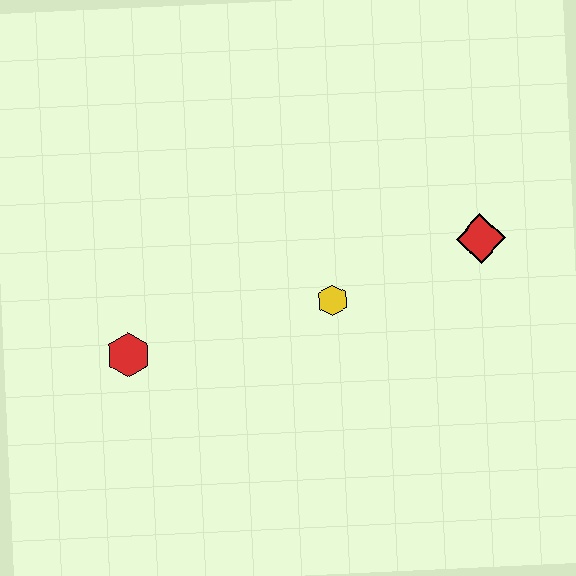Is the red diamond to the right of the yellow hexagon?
Yes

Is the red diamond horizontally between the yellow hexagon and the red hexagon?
No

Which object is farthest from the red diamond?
The red hexagon is farthest from the red diamond.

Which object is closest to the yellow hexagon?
The red diamond is closest to the yellow hexagon.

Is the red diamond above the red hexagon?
Yes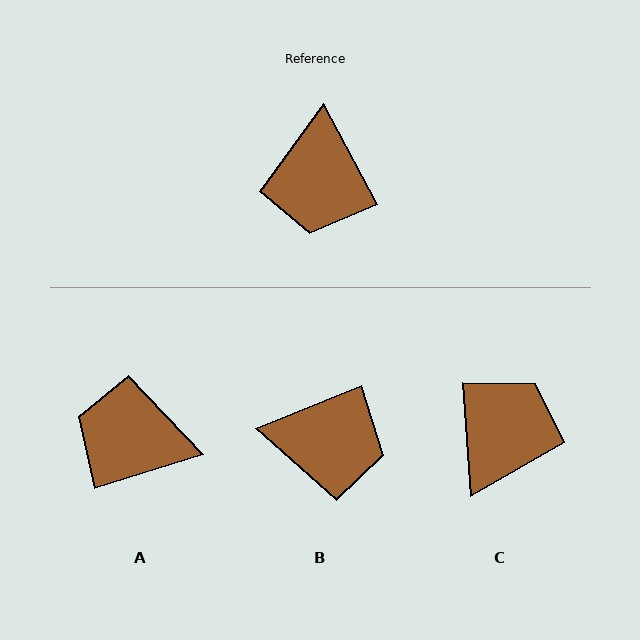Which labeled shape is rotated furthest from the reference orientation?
C, about 156 degrees away.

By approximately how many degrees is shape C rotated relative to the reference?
Approximately 156 degrees counter-clockwise.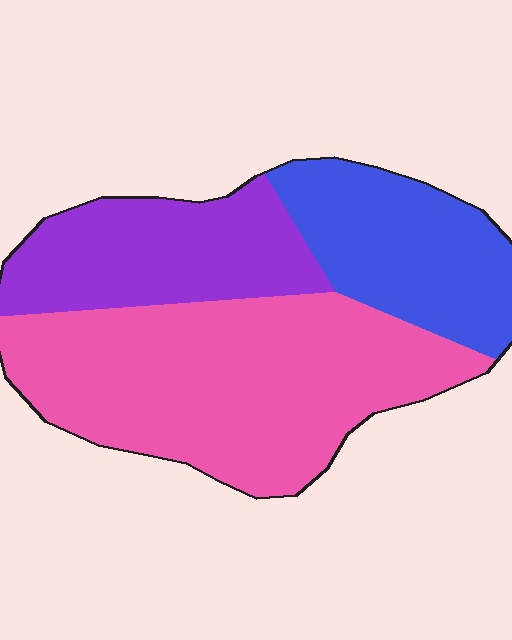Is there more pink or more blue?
Pink.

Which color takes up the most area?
Pink, at roughly 50%.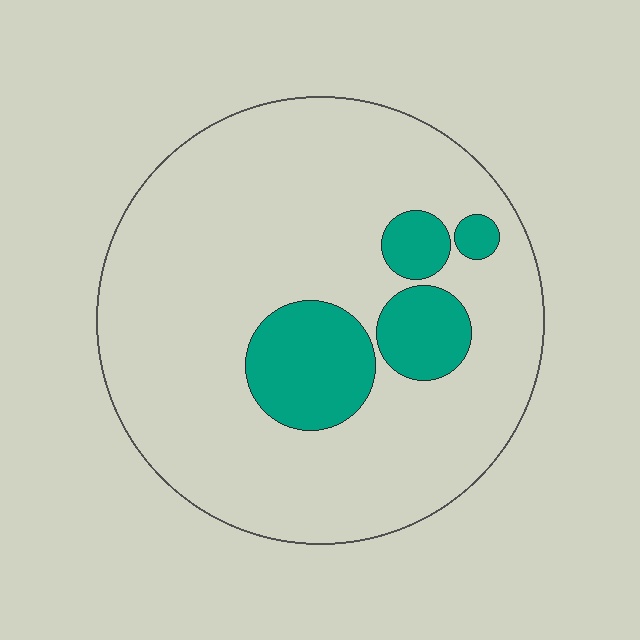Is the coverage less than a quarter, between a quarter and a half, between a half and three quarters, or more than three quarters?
Less than a quarter.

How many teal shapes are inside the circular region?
4.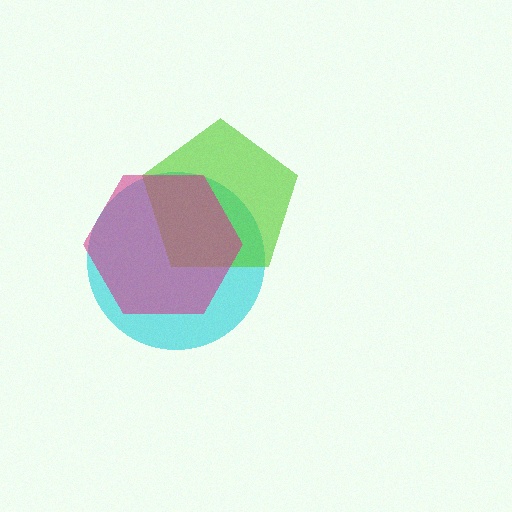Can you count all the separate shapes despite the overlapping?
Yes, there are 3 separate shapes.